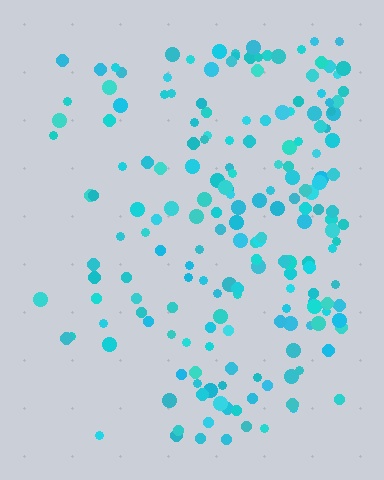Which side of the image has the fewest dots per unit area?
The left.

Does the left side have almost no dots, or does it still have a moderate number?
Still a moderate number, just noticeably fewer than the right.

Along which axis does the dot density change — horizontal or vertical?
Horizontal.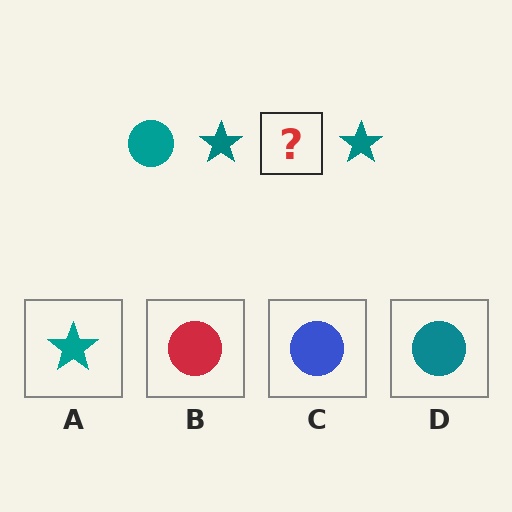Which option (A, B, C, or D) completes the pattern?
D.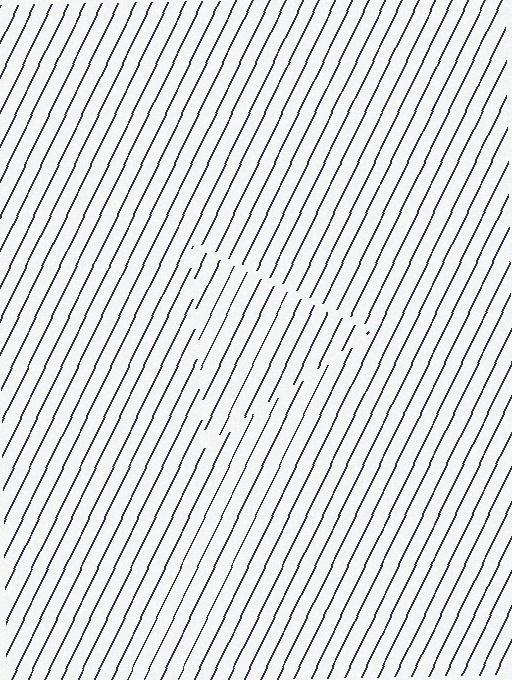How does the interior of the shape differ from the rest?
The interior of the shape contains the same grating, shifted by half a period — the contour is defined by the phase discontinuity where line-ends from the inner and outer gratings abut.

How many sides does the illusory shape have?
3 sides — the line-ends trace a triangle.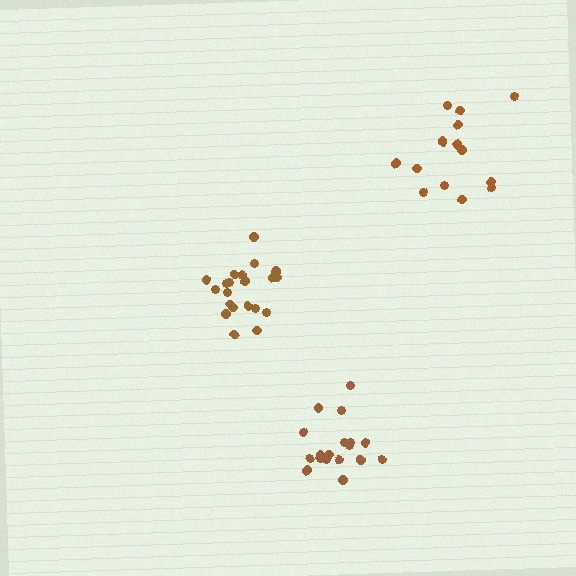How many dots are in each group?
Group 1: 15 dots, Group 2: 21 dots, Group 3: 18 dots (54 total).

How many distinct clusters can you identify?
There are 3 distinct clusters.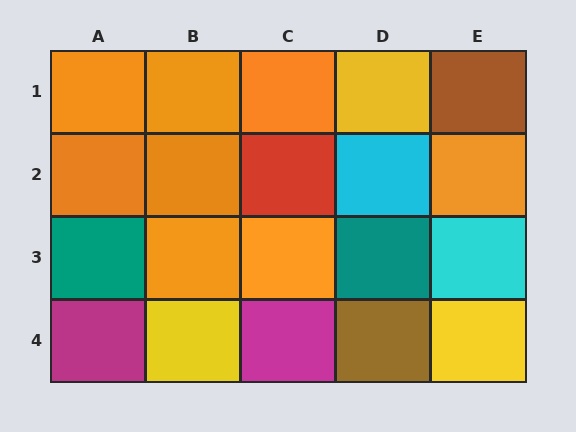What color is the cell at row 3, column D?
Teal.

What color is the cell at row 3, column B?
Orange.